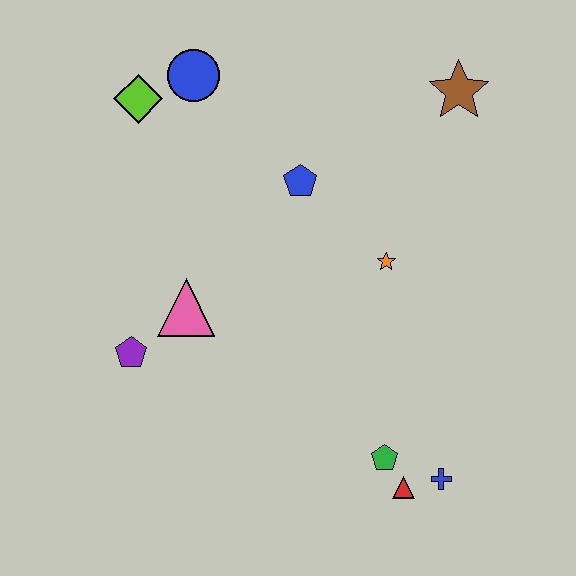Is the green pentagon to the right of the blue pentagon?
Yes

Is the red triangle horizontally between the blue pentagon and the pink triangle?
No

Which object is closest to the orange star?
The blue pentagon is closest to the orange star.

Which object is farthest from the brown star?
The purple pentagon is farthest from the brown star.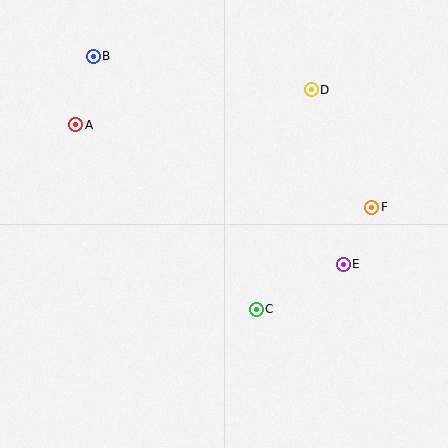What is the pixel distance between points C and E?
The distance between C and E is 98 pixels.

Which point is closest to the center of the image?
Point C at (256, 309) is closest to the center.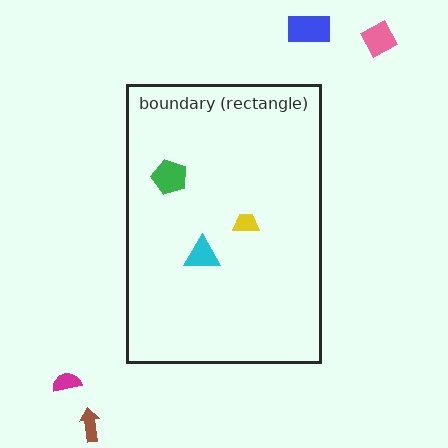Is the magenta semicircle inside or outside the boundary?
Outside.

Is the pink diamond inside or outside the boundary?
Outside.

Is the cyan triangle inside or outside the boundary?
Inside.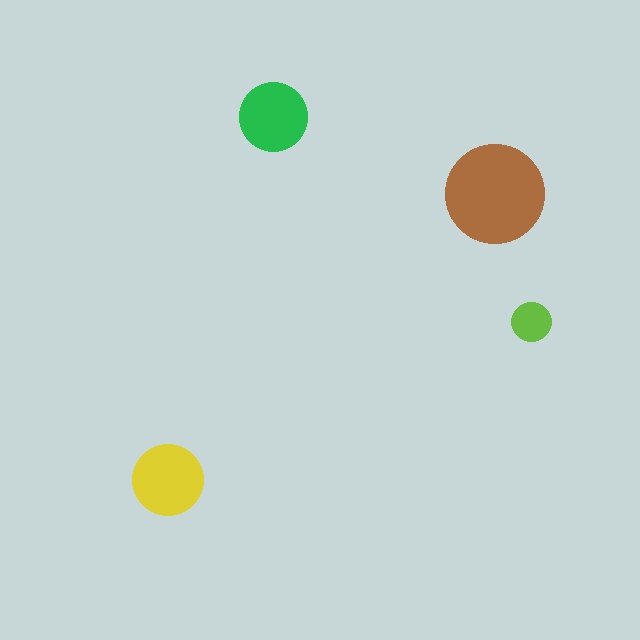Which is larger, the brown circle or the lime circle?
The brown one.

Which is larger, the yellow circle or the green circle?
The yellow one.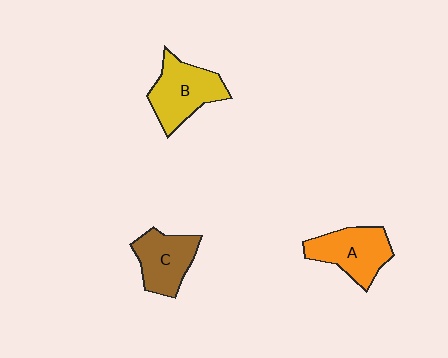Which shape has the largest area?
Shape B (yellow).